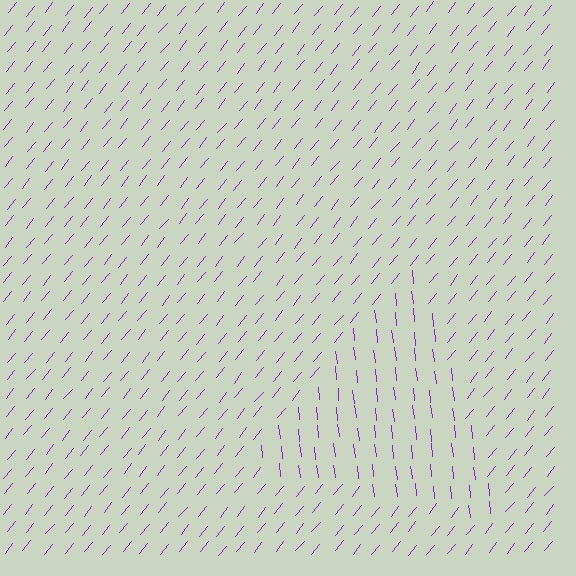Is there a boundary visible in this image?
Yes, there is a texture boundary formed by a change in line orientation.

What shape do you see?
I see a triangle.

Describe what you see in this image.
The image is filled with small purple line segments. A triangle region in the image has lines oriented differently from the surrounding lines, creating a visible texture boundary.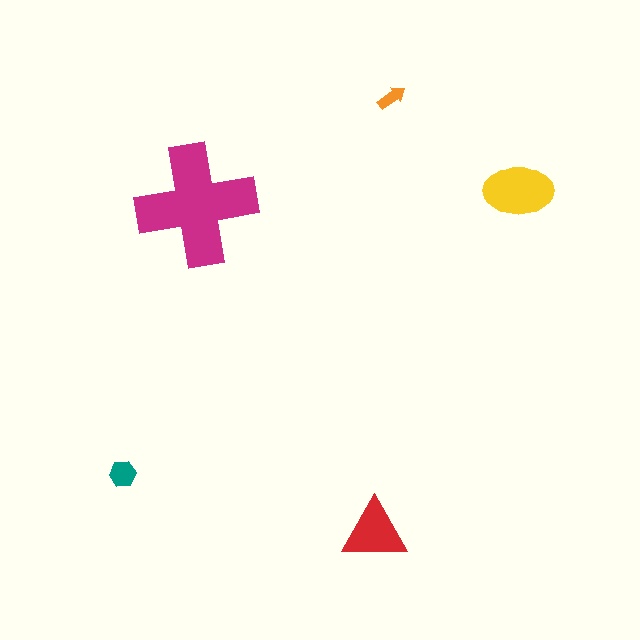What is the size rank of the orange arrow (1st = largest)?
5th.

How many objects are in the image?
There are 5 objects in the image.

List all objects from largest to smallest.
The magenta cross, the yellow ellipse, the red triangle, the teal hexagon, the orange arrow.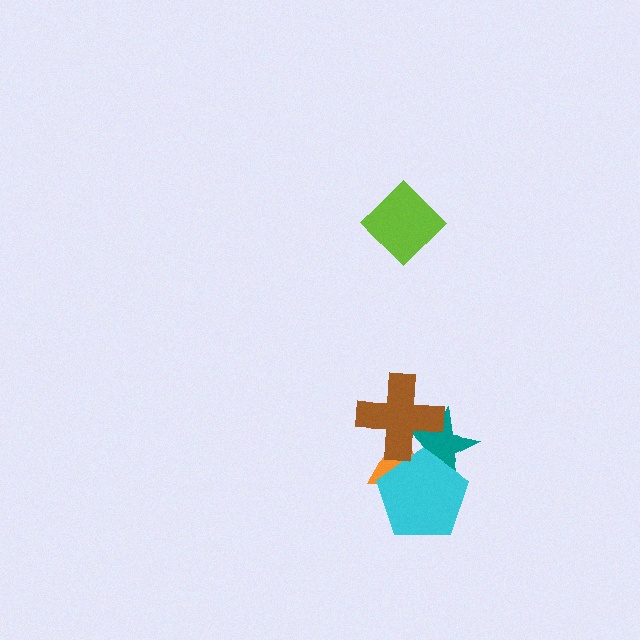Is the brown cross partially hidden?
No, no other shape covers it.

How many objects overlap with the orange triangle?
3 objects overlap with the orange triangle.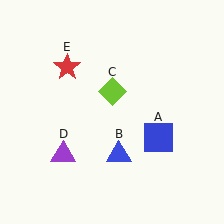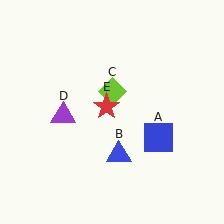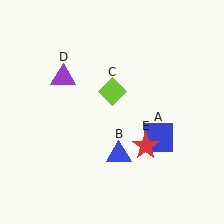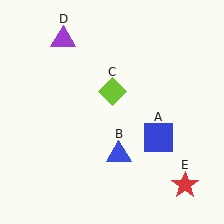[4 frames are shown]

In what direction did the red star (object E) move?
The red star (object E) moved down and to the right.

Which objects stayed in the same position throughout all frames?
Blue square (object A) and blue triangle (object B) and lime diamond (object C) remained stationary.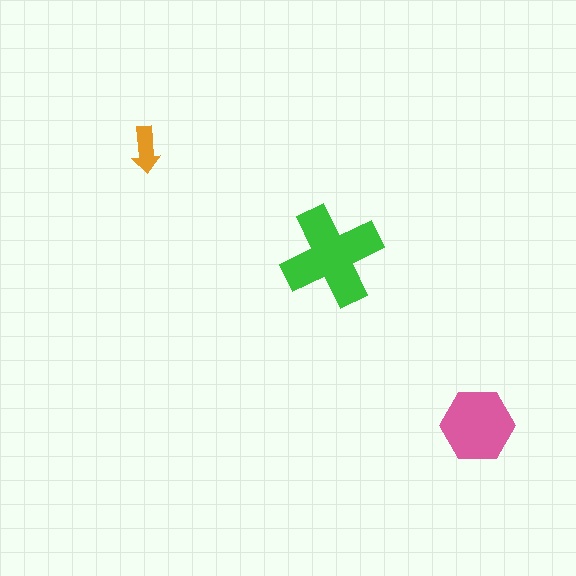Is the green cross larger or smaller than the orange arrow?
Larger.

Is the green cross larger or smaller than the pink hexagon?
Larger.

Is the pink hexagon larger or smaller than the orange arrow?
Larger.